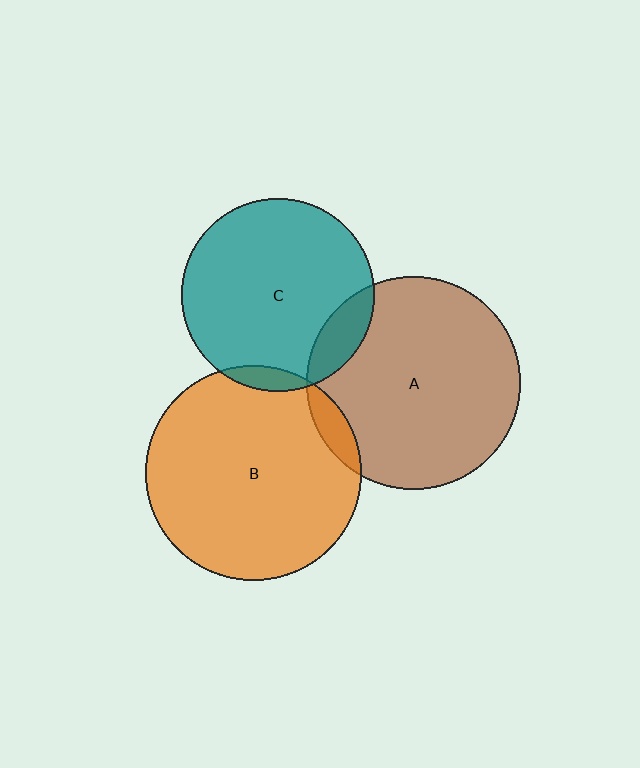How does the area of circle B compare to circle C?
Approximately 1.3 times.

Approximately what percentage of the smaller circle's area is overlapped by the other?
Approximately 10%.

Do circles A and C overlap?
Yes.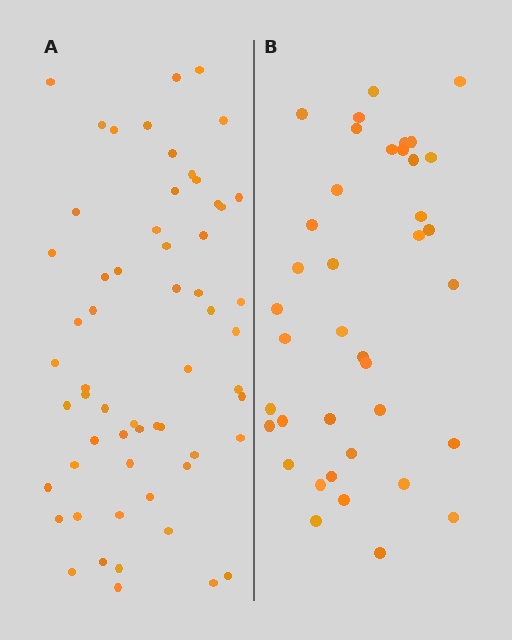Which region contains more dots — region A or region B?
Region A (the left region) has more dots.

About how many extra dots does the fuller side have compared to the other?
Region A has approximately 20 more dots than region B.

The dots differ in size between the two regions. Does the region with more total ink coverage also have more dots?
No. Region B has more total ink coverage because its dots are larger, but region A actually contains more individual dots. Total area can be misleading — the number of items is what matters here.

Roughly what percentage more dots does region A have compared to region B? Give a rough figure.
About 50% more.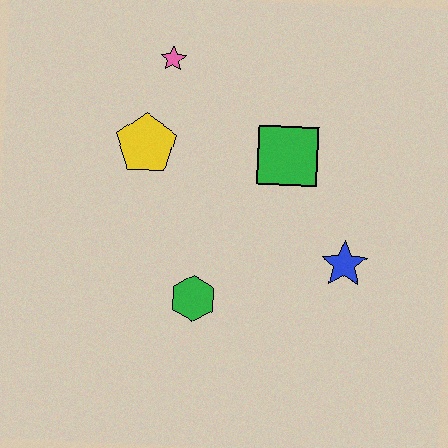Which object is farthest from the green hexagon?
The pink star is farthest from the green hexagon.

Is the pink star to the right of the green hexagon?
No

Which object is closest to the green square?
The blue star is closest to the green square.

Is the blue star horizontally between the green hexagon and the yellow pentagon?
No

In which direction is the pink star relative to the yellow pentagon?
The pink star is above the yellow pentagon.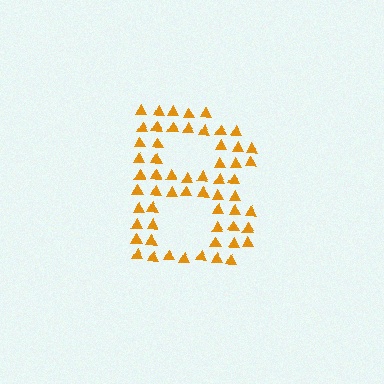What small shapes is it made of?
It is made of small triangles.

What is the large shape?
The large shape is the letter B.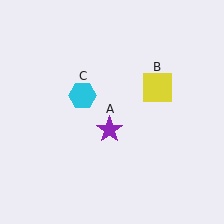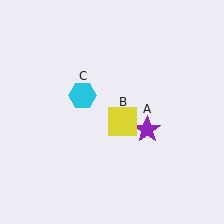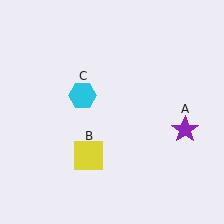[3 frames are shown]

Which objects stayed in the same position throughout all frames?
Cyan hexagon (object C) remained stationary.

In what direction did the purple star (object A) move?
The purple star (object A) moved right.